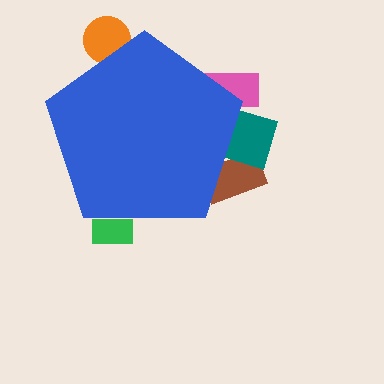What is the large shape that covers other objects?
A blue pentagon.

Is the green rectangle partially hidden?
Yes, the green rectangle is partially hidden behind the blue pentagon.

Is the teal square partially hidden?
Yes, the teal square is partially hidden behind the blue pentagon.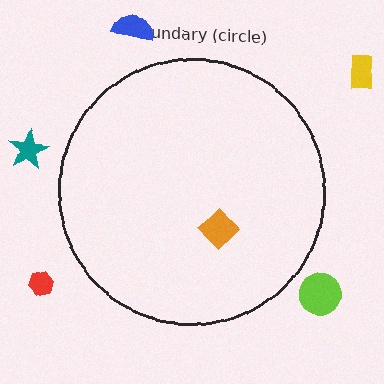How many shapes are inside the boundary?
1 inside, 5 outside.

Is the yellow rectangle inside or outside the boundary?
Outside.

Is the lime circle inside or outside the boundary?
Outside.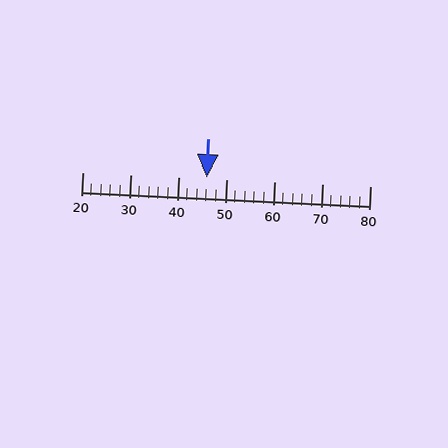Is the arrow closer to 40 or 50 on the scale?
The arrow is closer to 50.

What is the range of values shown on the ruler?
The ruler shows values from 20 to 80.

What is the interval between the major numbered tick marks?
The major tick marks are spaced 10 units apart.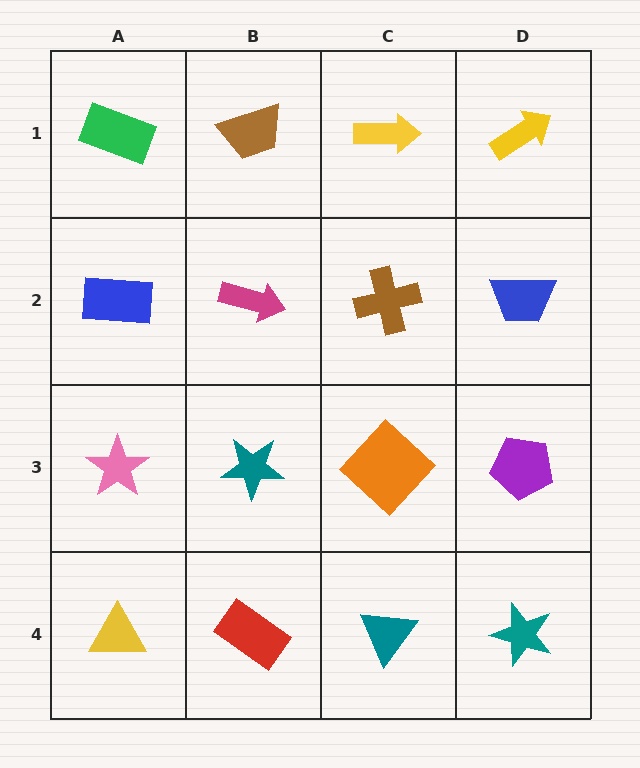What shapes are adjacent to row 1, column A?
A blue rectangle (row 2, column A), a brown trapezoid (row 1, column B).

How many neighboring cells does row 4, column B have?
3.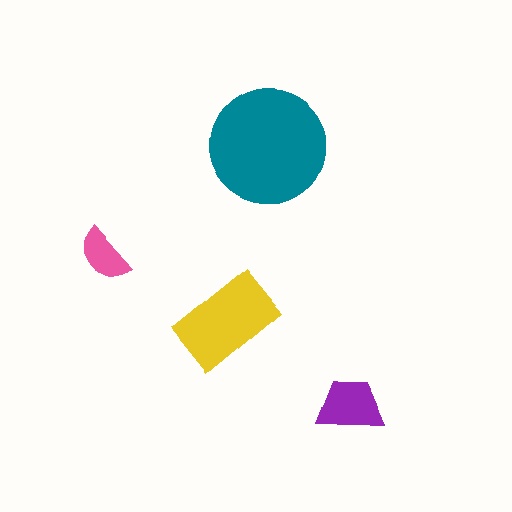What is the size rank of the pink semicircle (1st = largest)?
4th.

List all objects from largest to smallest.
The teal circle, the yellow rectangle, the purple trapezoid, the pink semicircle.